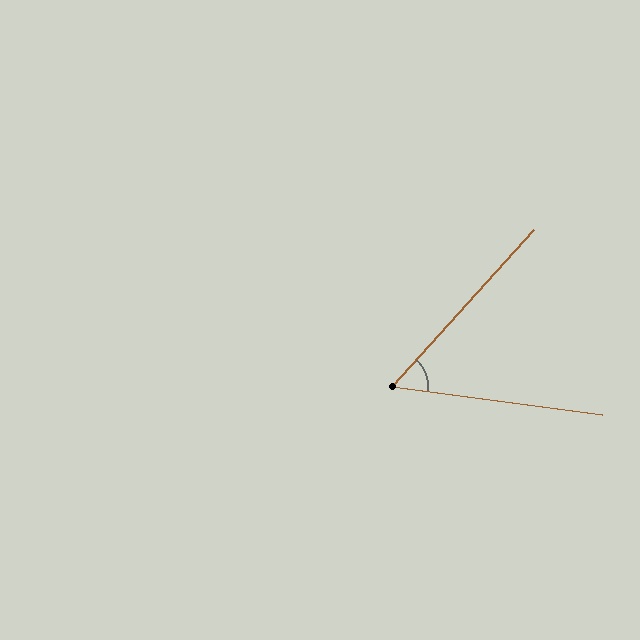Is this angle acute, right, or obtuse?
It is acute.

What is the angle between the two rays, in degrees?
Approximately 55 degrees.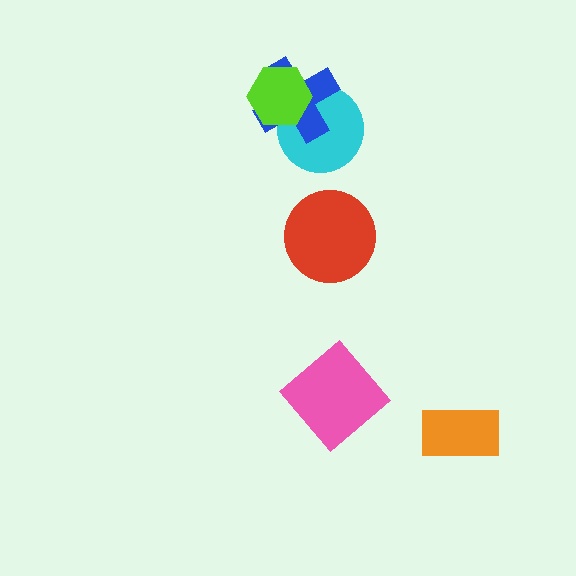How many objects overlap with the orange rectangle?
0 objects overlap with the orange rectangle.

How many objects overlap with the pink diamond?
0 objects overlap with the pink diamond.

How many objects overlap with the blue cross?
2 objects overlap with the blue cross.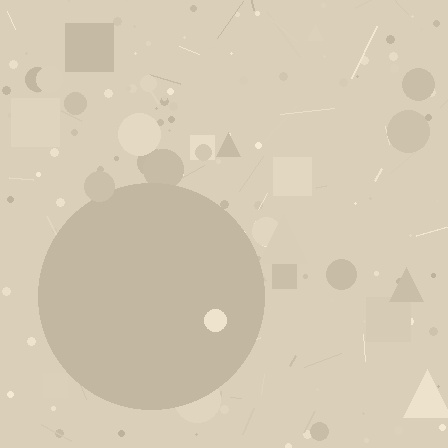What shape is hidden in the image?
A circle is hidden in the image.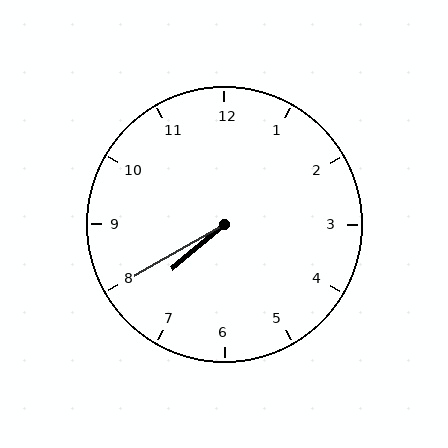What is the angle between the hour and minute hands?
Approximately 10 degrees.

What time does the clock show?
7:40.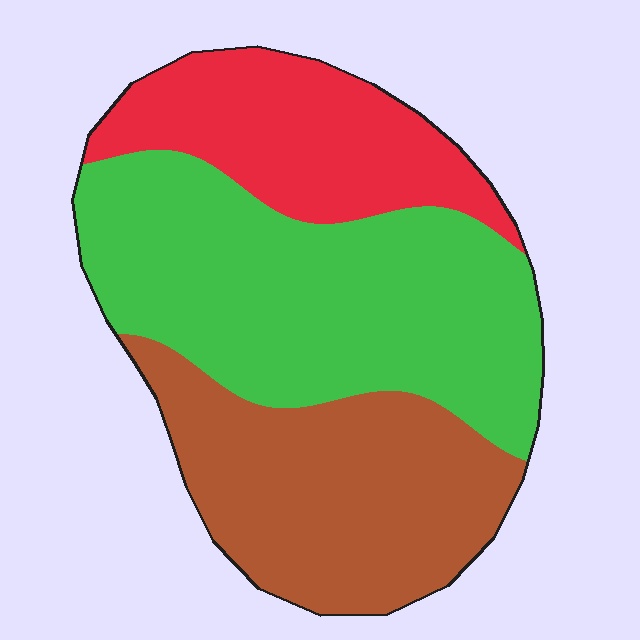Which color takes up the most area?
Green, at roughly 45%.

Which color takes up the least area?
Red, at roughly 25%.